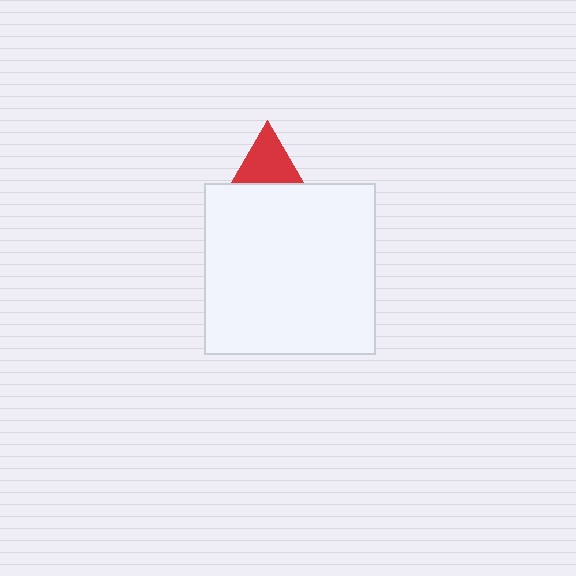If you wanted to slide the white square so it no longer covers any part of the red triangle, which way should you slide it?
Slide it down — that is the most direct way to separate the two shapes.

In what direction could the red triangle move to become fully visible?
The red triangle could move up. That would shift it out from behind the white square entirely.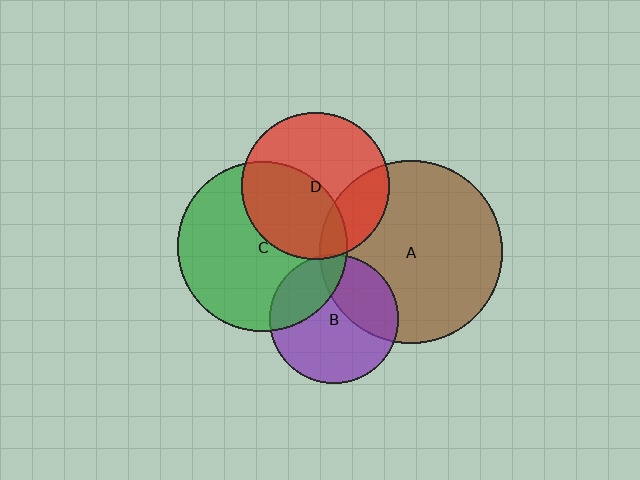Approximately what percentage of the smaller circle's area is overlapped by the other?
Approximately 30%.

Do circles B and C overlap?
Yes.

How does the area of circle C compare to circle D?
Approximately 1.3 times.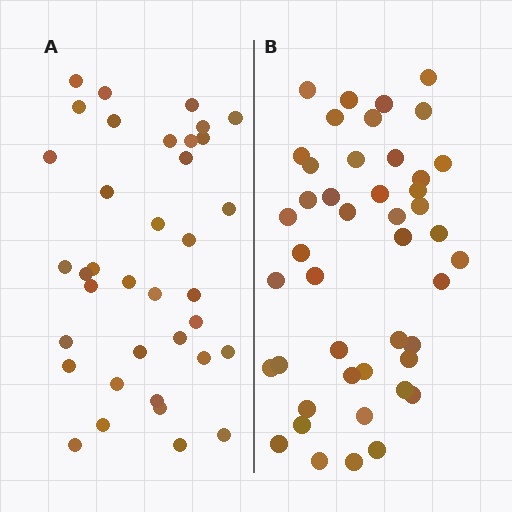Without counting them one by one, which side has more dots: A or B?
Region B (the right region) has more dots.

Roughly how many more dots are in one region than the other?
Region B has roughly 8 or so more dots than region A.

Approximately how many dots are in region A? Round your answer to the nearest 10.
About 40 dots. (The exact count is 37, which rounds to 40.)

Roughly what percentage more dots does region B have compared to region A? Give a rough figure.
About 20% more.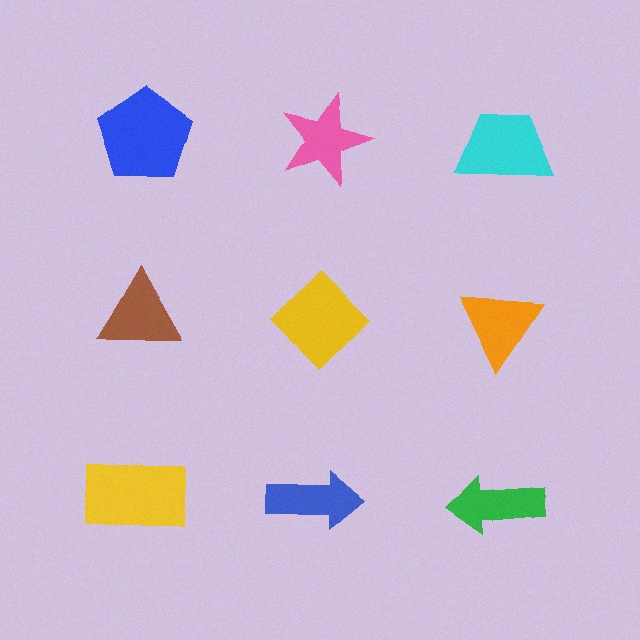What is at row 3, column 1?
A yellow rectangle.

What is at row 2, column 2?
A yellow diamond.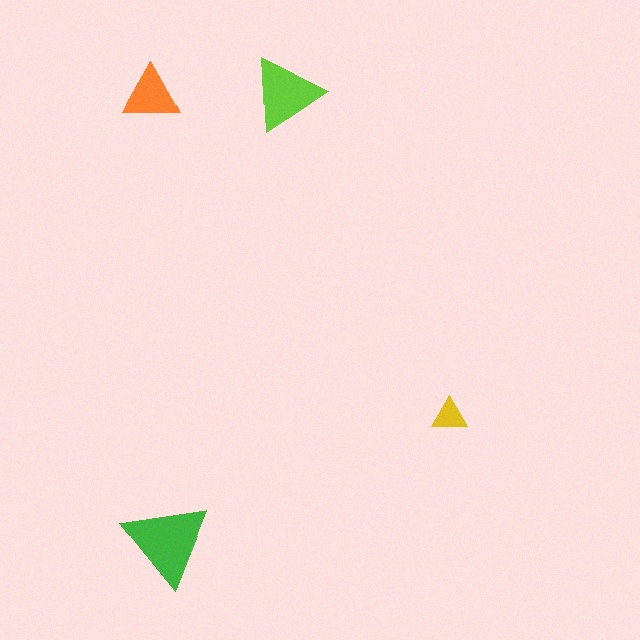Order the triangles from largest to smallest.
the green one, the lime one, the orange one, the yellow one.